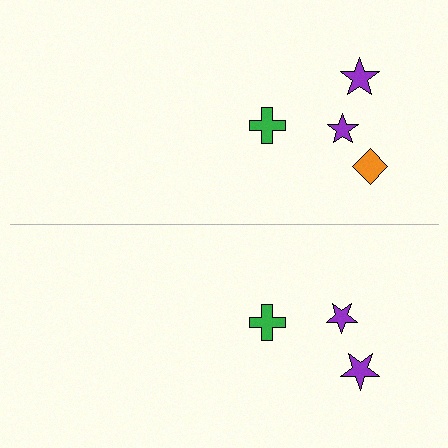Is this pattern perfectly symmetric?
No, the pattern is not perfectly symmetric. A orange diamond is missing from the bottom side.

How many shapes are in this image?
There are 7 shapes in this image.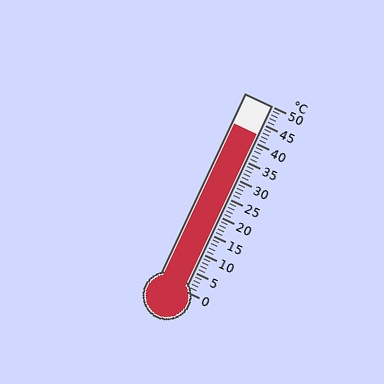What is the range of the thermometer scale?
The thermometer scale ranges from 0°C to 50°C.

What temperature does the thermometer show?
The thermometer shows approximately 42°C.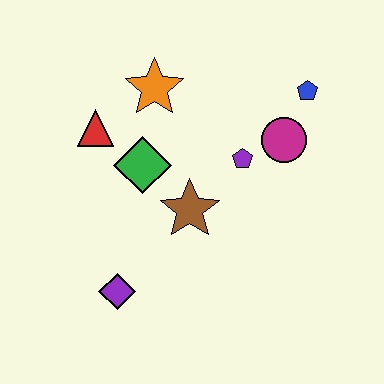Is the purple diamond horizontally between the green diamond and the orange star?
No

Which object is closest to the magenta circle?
The purple pentagon is closest to the magenta circle.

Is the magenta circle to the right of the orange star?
Yes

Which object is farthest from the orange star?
The purple diamond is farthest from the orange star.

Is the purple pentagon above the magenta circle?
No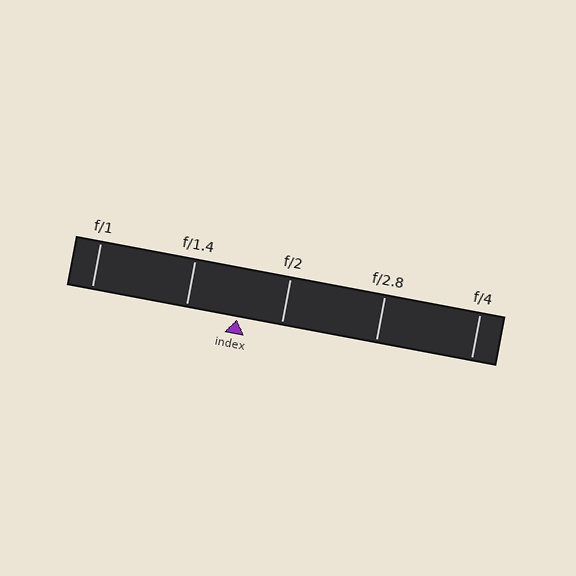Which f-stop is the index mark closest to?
The index mark is closest to f/2.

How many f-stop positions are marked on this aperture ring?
There are 5 f-stop positions marked.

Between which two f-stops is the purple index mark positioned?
The index mark is between f/1.4 and f/2.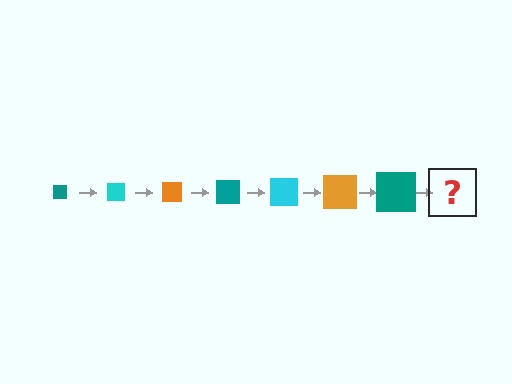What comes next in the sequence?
The next element should be a cyan square, larger than the previous one.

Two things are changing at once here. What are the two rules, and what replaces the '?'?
The two rules are that the square grows larger each step and the color cycles through teal, cyan, and orange. The '?' should be a cyan square, larger than the previous one.